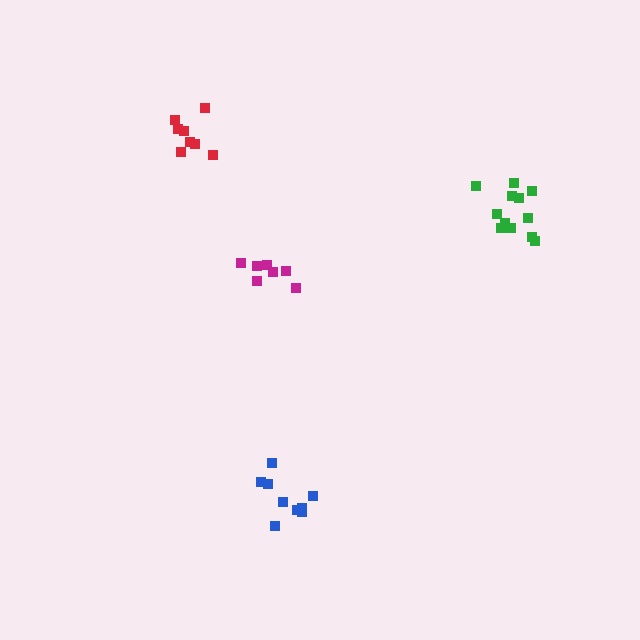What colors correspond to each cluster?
The clusters are colored: blue, green, red, magenta.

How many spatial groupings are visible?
There are 4 spatial groupings.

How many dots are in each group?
Group 1: 9 dots, Group 2: 12 dots, Group 3: 8 dots, Group 4: 7 dots (36 total).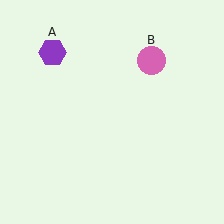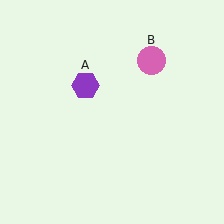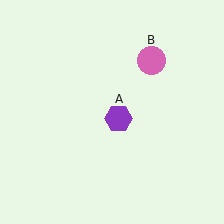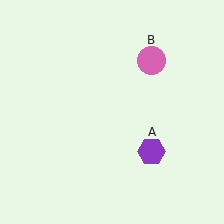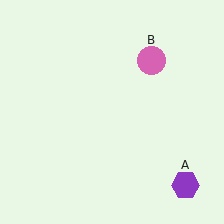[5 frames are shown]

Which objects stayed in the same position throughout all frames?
Pink circle (object B) remained stationary.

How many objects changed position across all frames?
1 object changed position: purple hexagon (object A).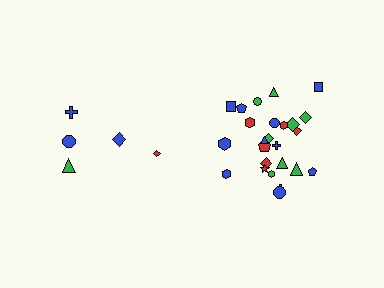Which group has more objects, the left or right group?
The right group.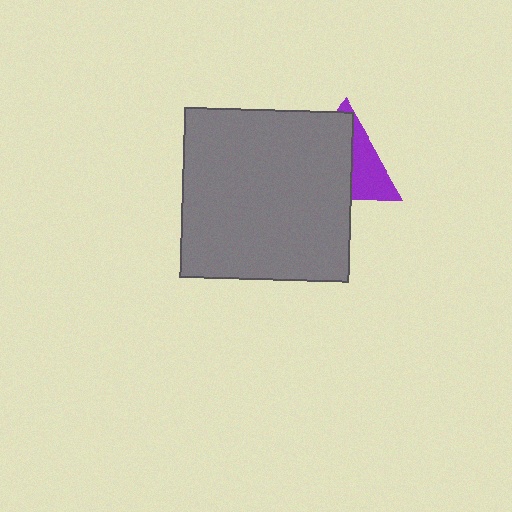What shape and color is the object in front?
The object in front is a gray square.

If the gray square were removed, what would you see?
You would see the complete purple triangle.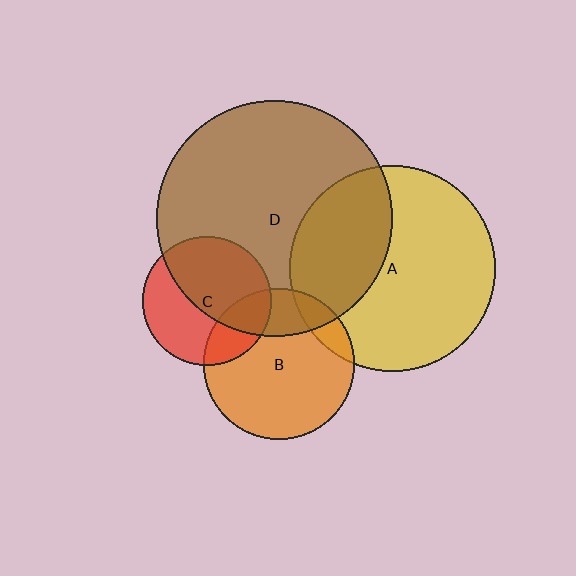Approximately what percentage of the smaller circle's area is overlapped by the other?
Approximately 10%.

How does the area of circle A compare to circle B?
Approximately 1.9 times.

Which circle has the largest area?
Circle D (brown).